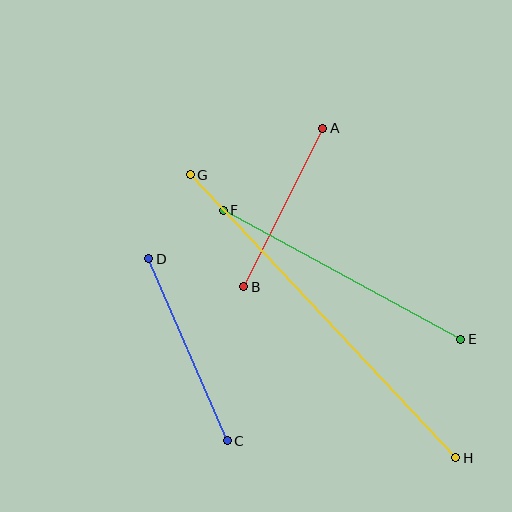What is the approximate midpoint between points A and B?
The midpoint is at approximately (283, 207) pixels.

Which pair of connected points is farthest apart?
Points G and H are farthest apart.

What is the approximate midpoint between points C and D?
The midpoint is at approximately (188, 350) pixels.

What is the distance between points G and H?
The distance is approximately 388 pixels.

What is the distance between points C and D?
The distance is approximately 198 pixels.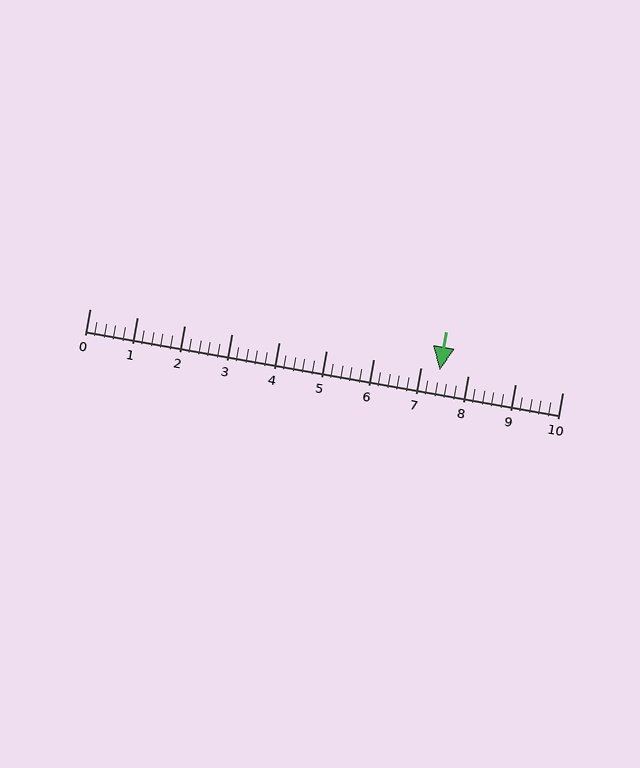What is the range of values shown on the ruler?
The ruler shows values from 0 to 10.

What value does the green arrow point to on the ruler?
The green arrow points to approximately 7.4.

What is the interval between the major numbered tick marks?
The major tick marks are spaced 1 units apart.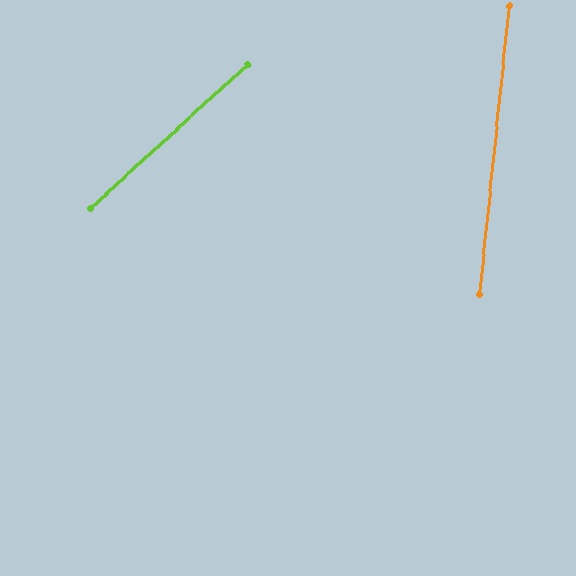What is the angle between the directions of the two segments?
Approximately 41 degrees.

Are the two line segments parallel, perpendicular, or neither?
Neither parallel nor perpendicular — they differ by about 41°.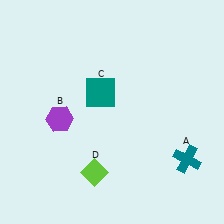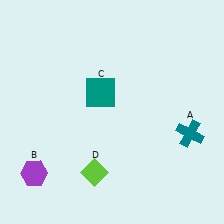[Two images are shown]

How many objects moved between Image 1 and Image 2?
2 objects moved between the two images.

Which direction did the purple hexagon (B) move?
The purple hexagon (B) moved down.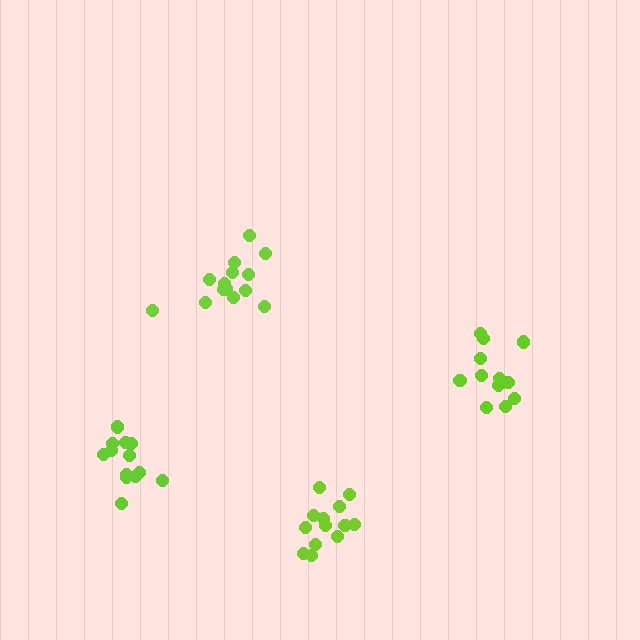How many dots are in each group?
Group 1: 13 dots, Group 2: 13 dots, Group 3: 14 dots, Group 4: 13 dots (53 total).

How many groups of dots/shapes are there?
There are 4 groups.